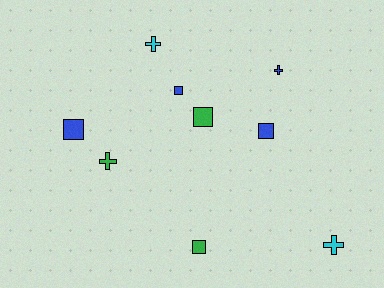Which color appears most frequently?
Blue, with 4 objects.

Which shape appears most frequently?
Square, with 5 objects.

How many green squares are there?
There are 2 green squares.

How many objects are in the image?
There are 9 objects.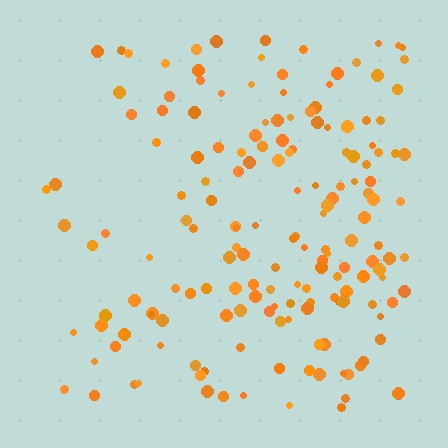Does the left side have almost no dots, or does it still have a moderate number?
Still a moderate number, just noticeably fewer than the right.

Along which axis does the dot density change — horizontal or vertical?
Horizontal.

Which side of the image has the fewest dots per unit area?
The left.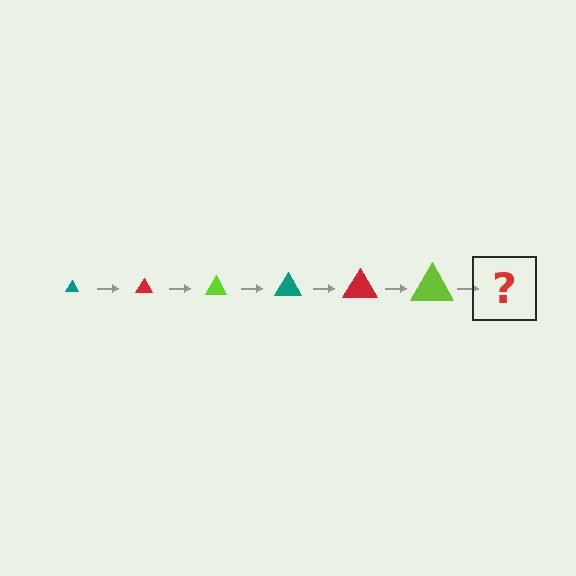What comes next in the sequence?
The next element should be a teal triangle, larger than the previous one.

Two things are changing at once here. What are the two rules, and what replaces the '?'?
The two rules are that the triangle grows larger each step and the color cycles through teal, red, and lime. The '?' should be a teal triangle, larger than the previous one.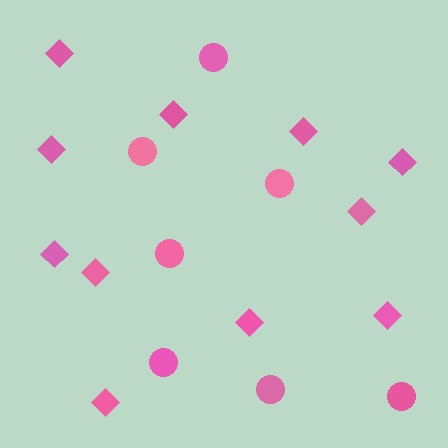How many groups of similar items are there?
There are 2 groups: one group of diamonds (11) and one group of circles (7).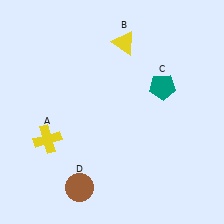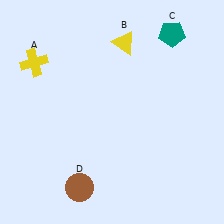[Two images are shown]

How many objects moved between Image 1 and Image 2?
2 objects moved between the two images.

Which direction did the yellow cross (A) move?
The yellow cross (A) moved up.